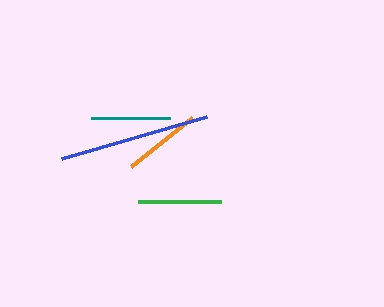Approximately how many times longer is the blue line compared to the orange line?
The blue line is approximately 1.9 times the length of the orange line.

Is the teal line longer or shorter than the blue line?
The blue line is longer than the teal line.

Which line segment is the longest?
The blue line is the longest at approximately 151 pixels.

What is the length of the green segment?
The green segment is approximately 83 pixels long.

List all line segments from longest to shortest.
From longest to shortest: blue, green, orange, teal.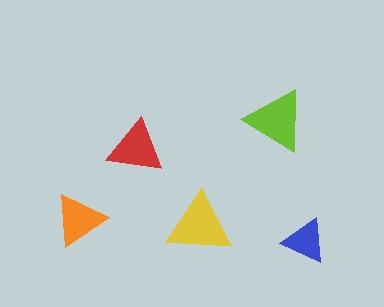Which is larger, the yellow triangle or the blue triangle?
The yellow one.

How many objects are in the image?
There are 5 objects in the image.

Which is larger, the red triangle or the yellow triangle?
The yellow one.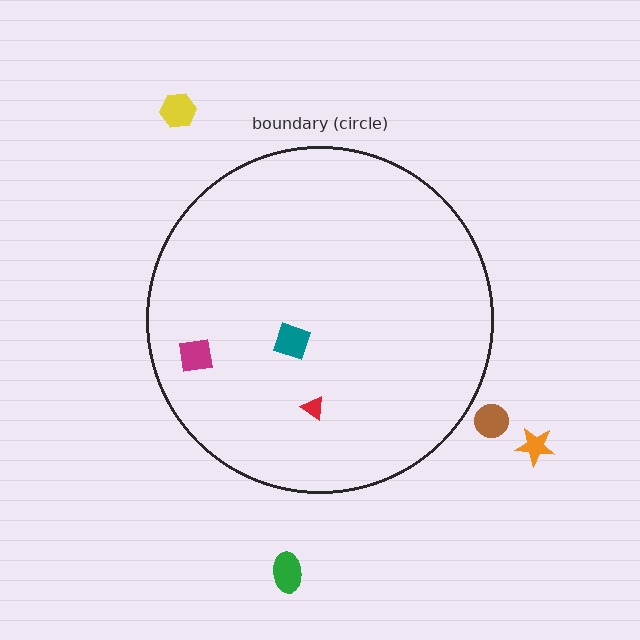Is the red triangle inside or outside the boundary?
Inside.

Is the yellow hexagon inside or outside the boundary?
Outside.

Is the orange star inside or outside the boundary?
Outside.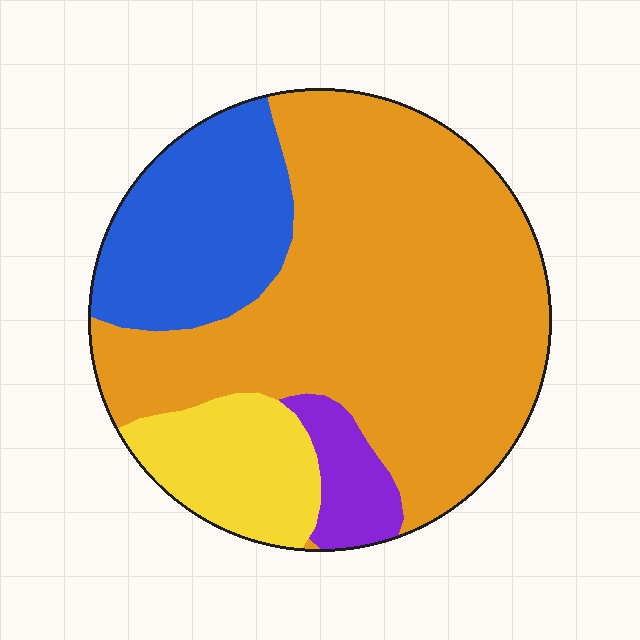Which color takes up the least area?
Purple, at roughly 5%.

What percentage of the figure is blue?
Blue takes up between a sixth and a third of the figure.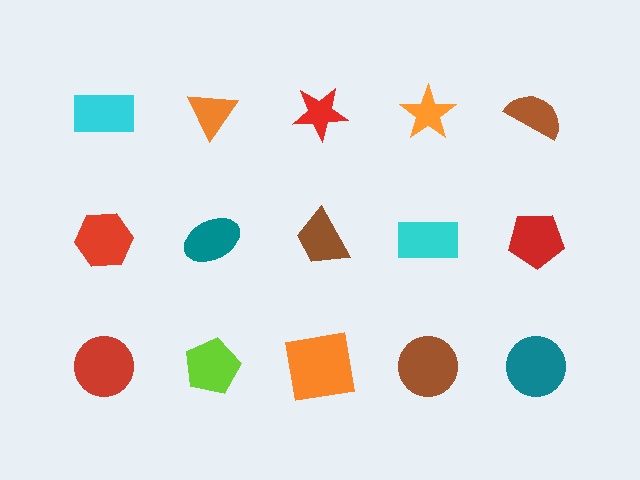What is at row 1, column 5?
A brown semicircle.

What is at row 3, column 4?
A brown circle.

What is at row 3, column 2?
A lime pentagon.